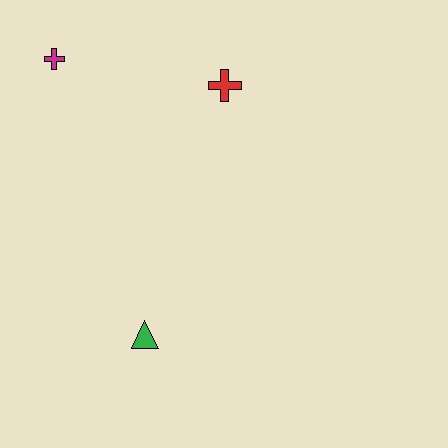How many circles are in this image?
There are no circles.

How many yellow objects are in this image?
There are no yellow objects.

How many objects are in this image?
There are 3 objects.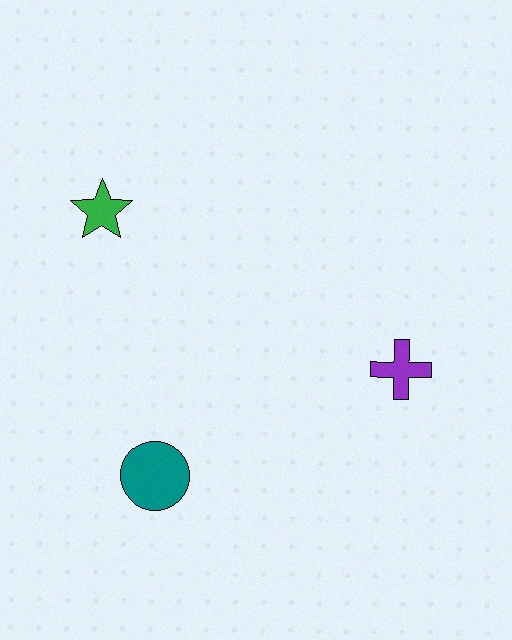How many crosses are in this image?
There is 1 cross.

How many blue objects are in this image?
There are no blue objects.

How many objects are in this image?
There are 3 objects.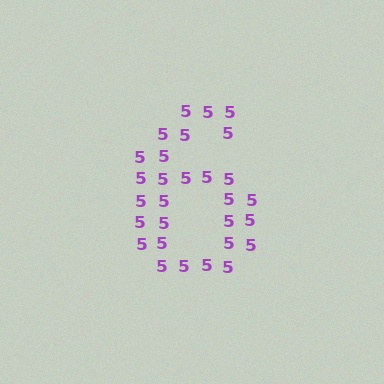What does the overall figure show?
The overall figure shows the digit 6.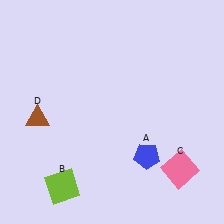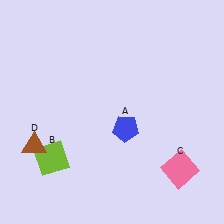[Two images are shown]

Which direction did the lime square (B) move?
The lime square (B) moved up.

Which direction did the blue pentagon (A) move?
The blue pentagon (A) moved up.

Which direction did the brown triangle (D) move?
The brown triangle (D) moved down.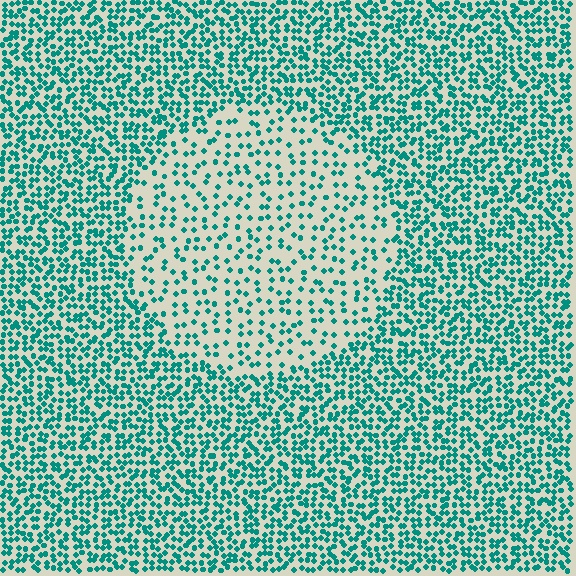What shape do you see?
I see a circle.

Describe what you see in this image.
The image contains small teal elements arranged at two different densities. A circle-shaped region is visible where the elements are less densely packed than the surrounding area.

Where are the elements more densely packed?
The elements are more densely packed outside the circle boundary.